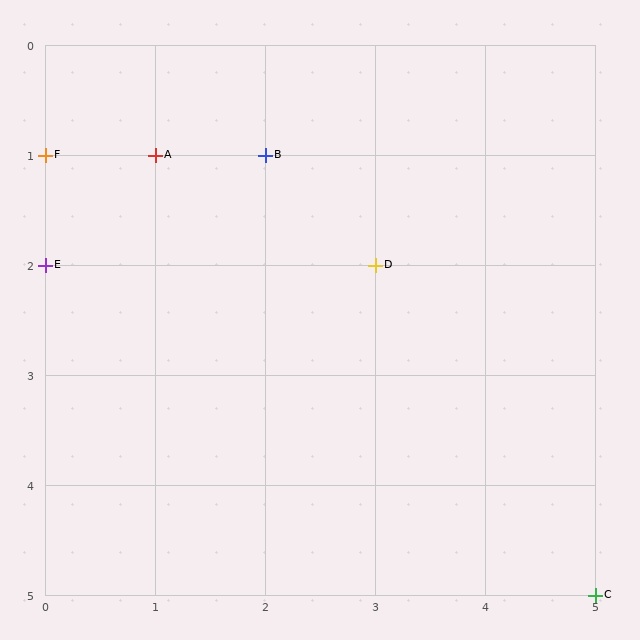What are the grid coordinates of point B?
Point B is at grid coordinates (2, 1).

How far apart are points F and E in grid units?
Points F and E are 1 row apart.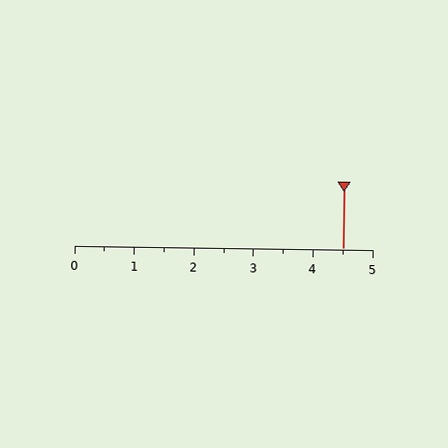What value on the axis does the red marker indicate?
The marker indicates approximately 4.5.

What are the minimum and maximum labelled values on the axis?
The axis runs from 0 to 5.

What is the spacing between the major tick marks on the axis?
The major ticks are spaced 1 apart.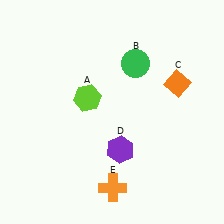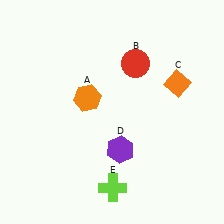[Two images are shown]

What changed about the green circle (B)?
In Image 1, B is green. In Image 2, it changed to red.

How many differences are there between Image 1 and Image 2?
There are 3 differences between the two images.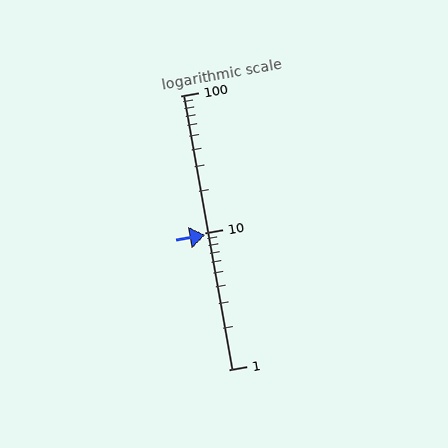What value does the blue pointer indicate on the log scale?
The pointer indicates approximately 9.6.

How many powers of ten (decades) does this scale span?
The scale spans 2 decades, from 1 to 100.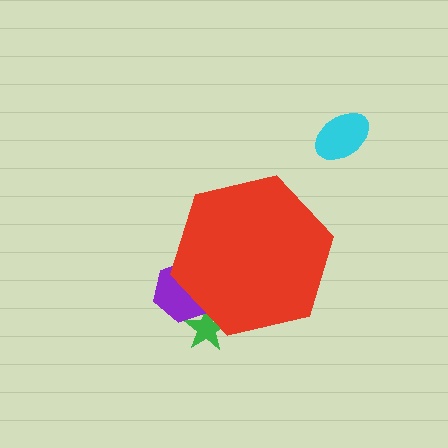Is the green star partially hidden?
Yes, the green star is partially hidden behind the red hexagon.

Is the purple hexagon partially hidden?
Yes, the purple hexagon is partially hidden behind the red hexagon.